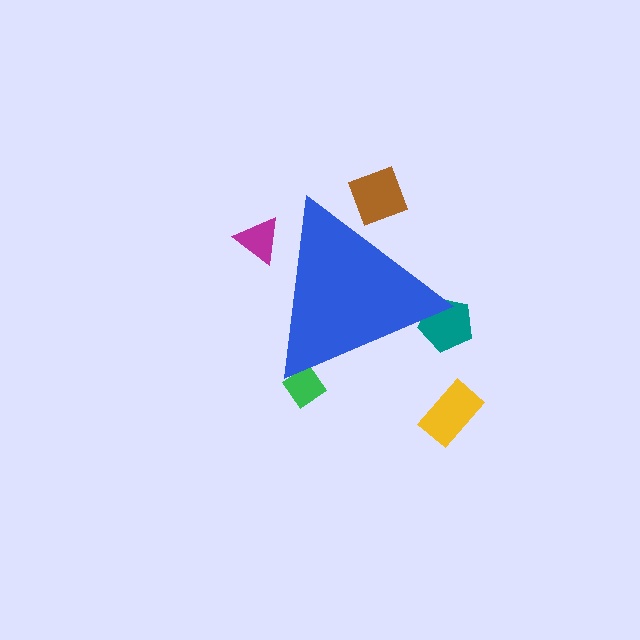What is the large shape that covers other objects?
A blue triangle.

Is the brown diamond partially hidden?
Yes, the brown diamond is partially hidden behind the blue triangle.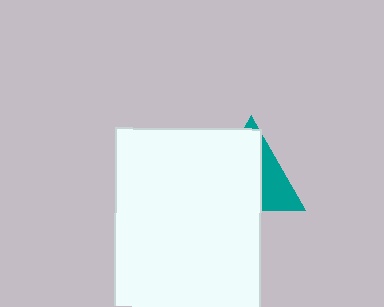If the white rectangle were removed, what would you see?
You would see the complete teal triangle.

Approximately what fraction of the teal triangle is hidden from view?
Roughly 65% of the teal triangle is hidden behind the white rectangle.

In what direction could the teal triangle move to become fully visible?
The teal triangle could move right. That would shift it out from behind the white rectangle entirely.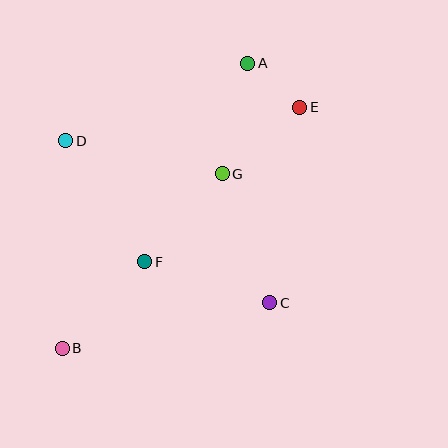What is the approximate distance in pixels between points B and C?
The distance between B and C is approximately 212 pixels.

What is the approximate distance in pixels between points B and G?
The distance between B and G is approximately 237 pixels.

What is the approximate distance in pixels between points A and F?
The distance between A and F is approximately 224 pixels.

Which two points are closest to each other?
Points A and E are closest to each other.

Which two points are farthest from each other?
Points A and B are farthest from each other.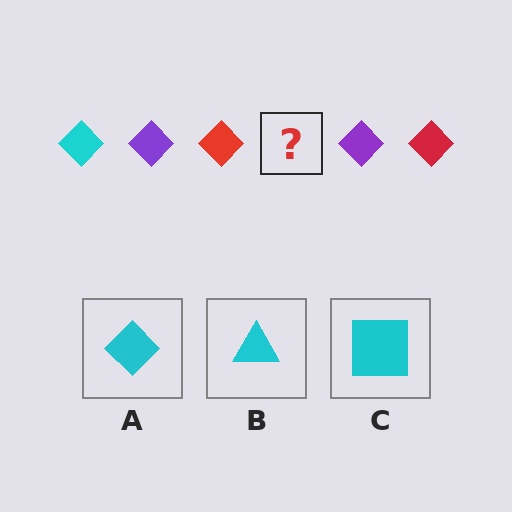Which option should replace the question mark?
Option A.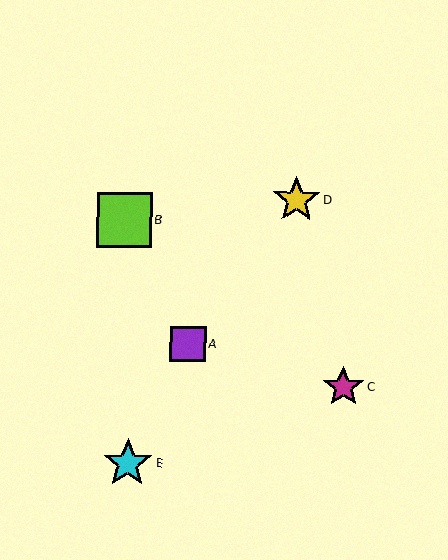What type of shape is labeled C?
Shape C is a magenta star.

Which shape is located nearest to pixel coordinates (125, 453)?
The cyan star (labeled E) at (128, 464) is nearest to that location.